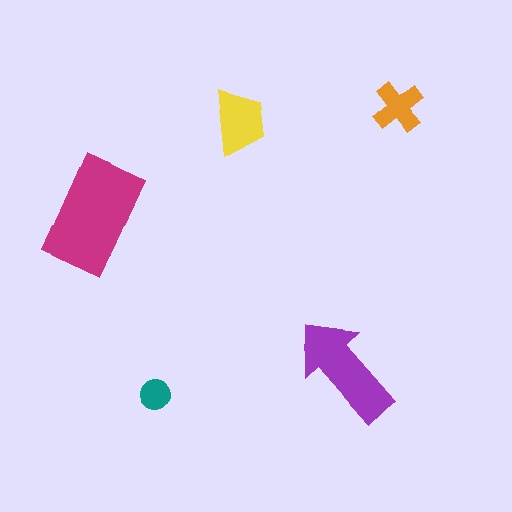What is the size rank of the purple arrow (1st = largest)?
2nd.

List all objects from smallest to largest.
The teal circle, the orange cross, the yellow trapezoid, the purple arrow, the magenta rectangle.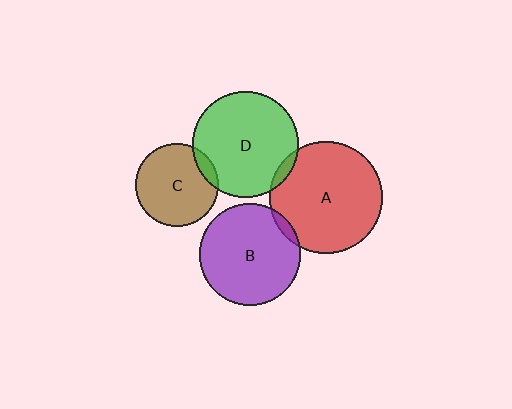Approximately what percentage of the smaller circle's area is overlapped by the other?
Approximately 10%.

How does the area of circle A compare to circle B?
Approximately 1.2 times.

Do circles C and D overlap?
Yes.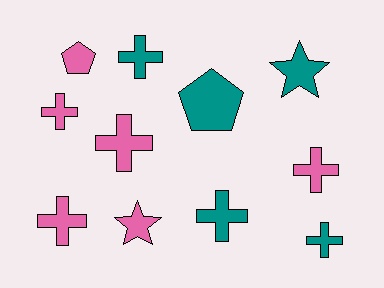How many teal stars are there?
There is 1 teal star.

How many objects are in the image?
There are 11 objects.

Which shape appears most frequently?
Cross, with 7 objects.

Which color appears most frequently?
Pink, with 6 objects.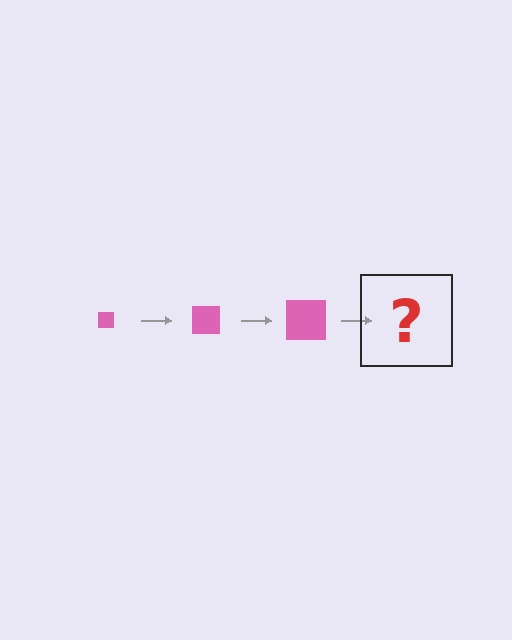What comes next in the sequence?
The next element should be a pink square, larger than the previous one.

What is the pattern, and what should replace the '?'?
The pattern is that the square gets progressively larger each step. The '?' should be a pink square, larger than the previous one.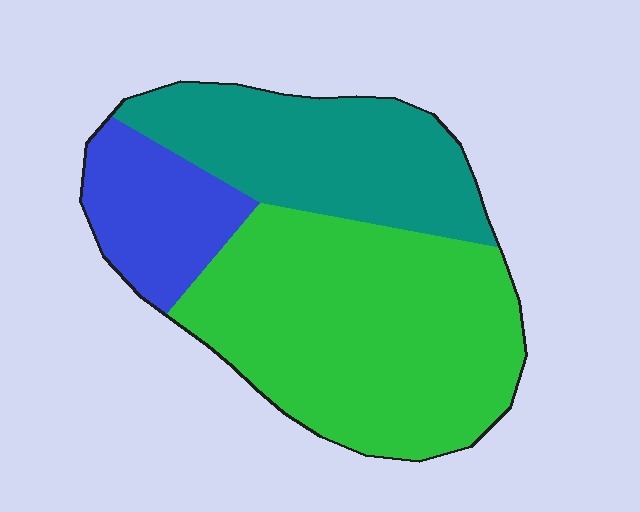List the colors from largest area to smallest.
From largest to smallest: green, teal, blue.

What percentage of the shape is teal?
Teal takes up between a quarter and a half of the shape.